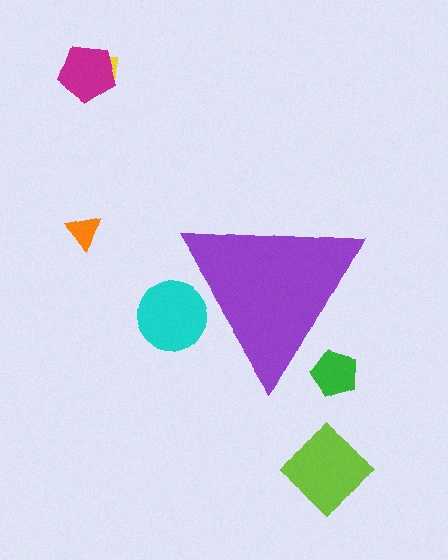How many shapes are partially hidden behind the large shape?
2 shapes are partially hidden.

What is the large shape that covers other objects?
A purple triangle.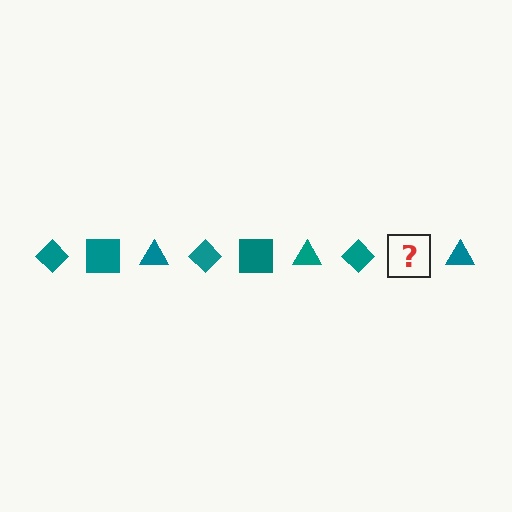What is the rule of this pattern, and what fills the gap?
The rule is that the pattern cycles through diamond, square, triangle shapes in teal. The gap should be filled with a teal square.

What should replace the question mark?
The question mark should be replaced with a teal square.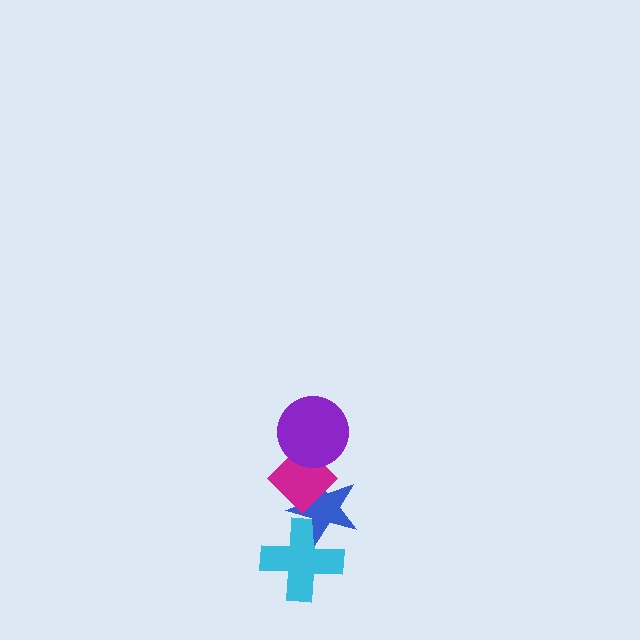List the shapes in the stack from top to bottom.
From top to bottom: the purple circle, the magenta diamond, the blue star, the cyan cross.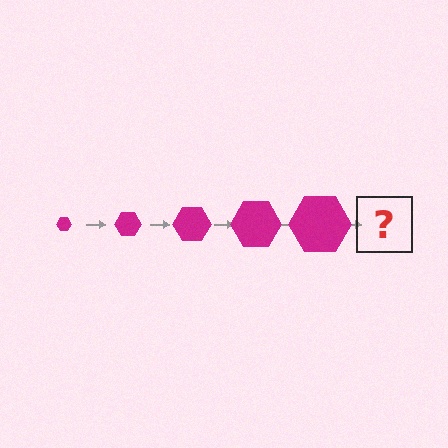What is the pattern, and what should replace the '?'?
The pattern is that the hexagon gets progressively larger each step. The '?' should be a magenta hexagon, larger than the previous one.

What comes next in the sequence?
The next element should be a magenta hexagon, larger than the previous one.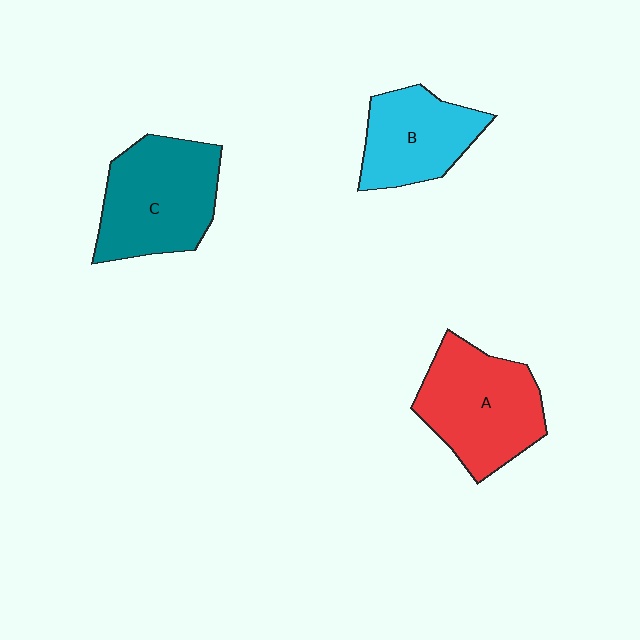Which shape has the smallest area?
Shape B (cyan).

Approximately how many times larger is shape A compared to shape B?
Approximately 1.3 times.